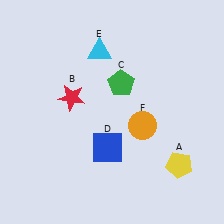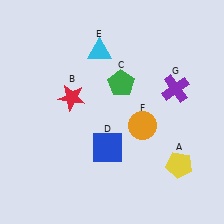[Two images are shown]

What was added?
A purple cross (G) was added in Image 2.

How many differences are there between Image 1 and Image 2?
There is 1 difference between the two images.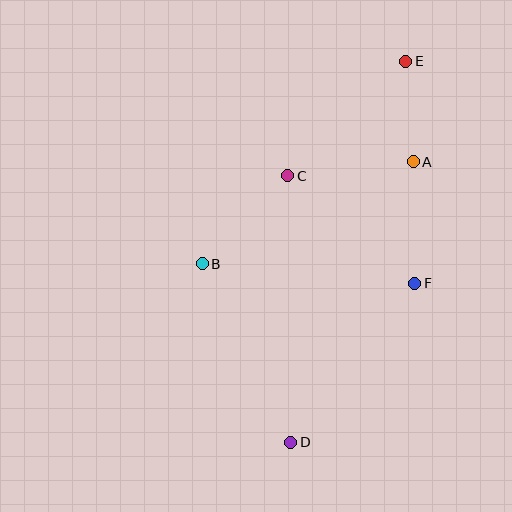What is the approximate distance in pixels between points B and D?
The distance between B and D is approximately 199 pixels.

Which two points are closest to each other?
Points A and E are closest to each other.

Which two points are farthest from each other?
Points D and E are farthest from each other.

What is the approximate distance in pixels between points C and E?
The distance between C and E is approximately 165 pixels.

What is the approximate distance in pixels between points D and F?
The distance between D and F is approximately 201 pixels.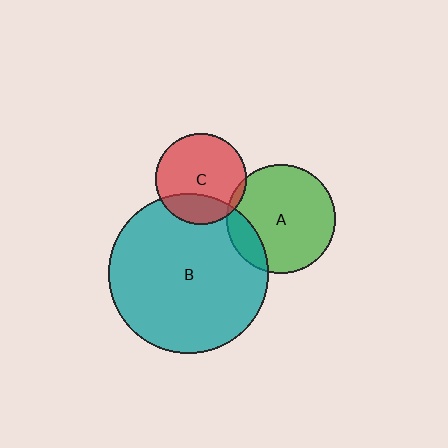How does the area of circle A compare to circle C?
Approximately 1.4 times.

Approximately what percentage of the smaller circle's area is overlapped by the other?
Approximately 15%.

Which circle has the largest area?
Circle B (teal).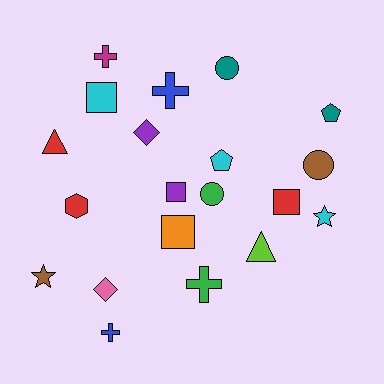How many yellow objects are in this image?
There are no yellow objects.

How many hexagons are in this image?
There is 1 hexagon.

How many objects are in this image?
There are 20 objects.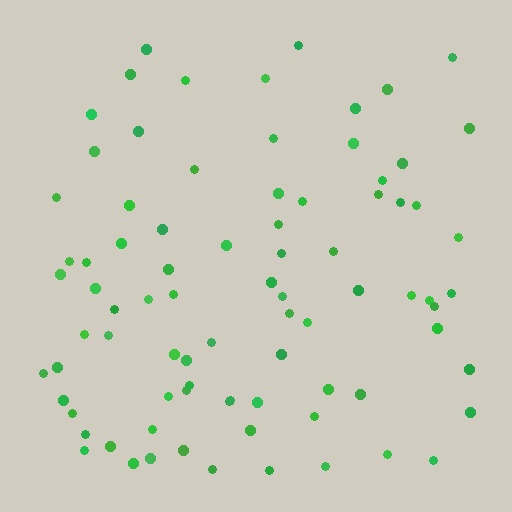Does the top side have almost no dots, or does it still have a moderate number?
Still a moderate number, just noticeably fewer than the bottom.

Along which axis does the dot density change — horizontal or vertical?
Vertical.